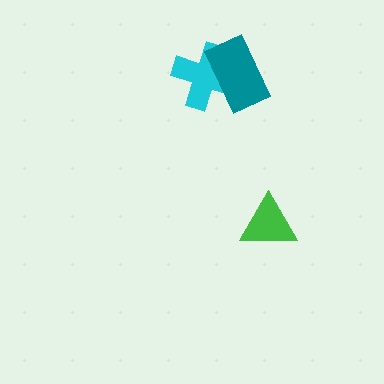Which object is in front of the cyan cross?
The teal rectangle is in front of the cyan cross.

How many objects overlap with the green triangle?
0 objects overlap with the green triangle.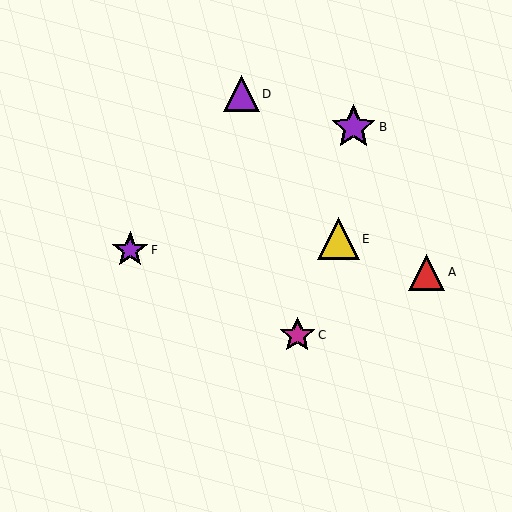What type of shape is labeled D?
Shape D is a purple triangle.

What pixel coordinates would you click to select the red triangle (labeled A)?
Click at (427, 272) to select the red triangle A.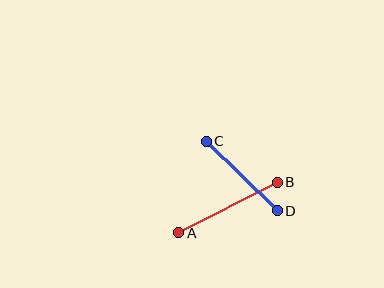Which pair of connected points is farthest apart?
Points A and B are farthest apart.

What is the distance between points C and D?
The distance is approximately 99 pixels.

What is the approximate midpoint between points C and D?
The midpoint is at approximately (242, 176) pixels.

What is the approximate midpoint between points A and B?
The midpoint is at approximately (228, 208) pixels.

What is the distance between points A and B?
The distance is approximately 111 pixels.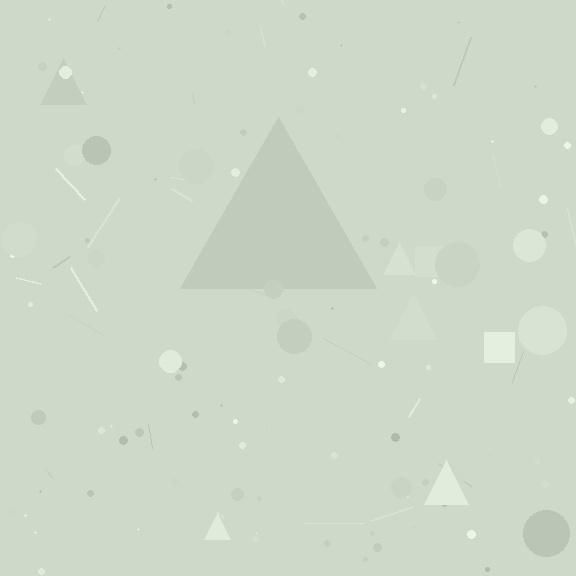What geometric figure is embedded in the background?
A triangle is embedded in the background.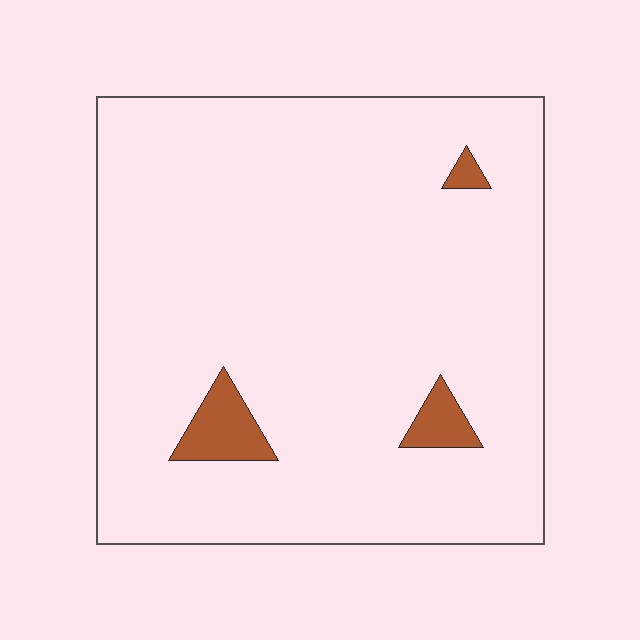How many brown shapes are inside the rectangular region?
3.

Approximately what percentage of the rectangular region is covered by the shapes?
Approximately 5%.